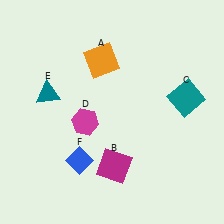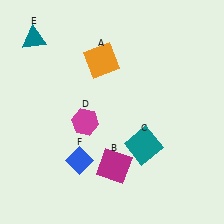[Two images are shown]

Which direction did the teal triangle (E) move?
The teal triangle (E) moved up.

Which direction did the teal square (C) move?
The teal square (C) moved down.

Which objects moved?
The objects that moved are: the teal square (C), the teal triangle (E).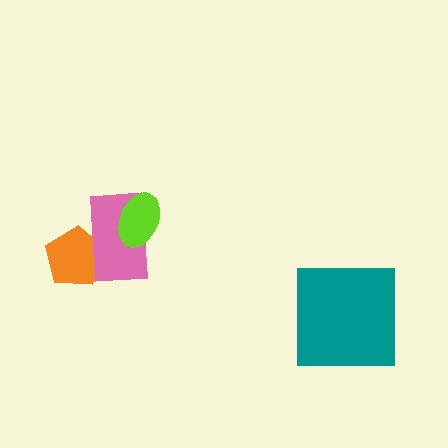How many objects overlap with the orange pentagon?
1 object overlaps with the orange pentagon.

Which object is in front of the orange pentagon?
The pink rectangle is in front of the orange pentagon.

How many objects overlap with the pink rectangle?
2 objects overlap with the pink rectangle.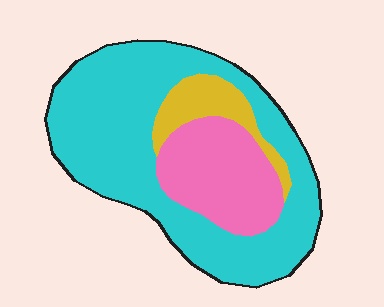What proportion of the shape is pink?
Pink covers about 25% of the shape.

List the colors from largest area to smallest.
From largest to smallest: cyan, pink, yellow.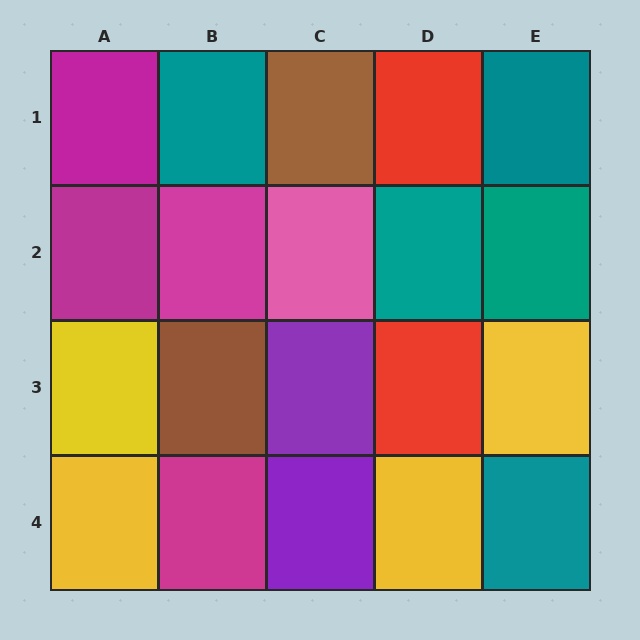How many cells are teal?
5 cells are teal.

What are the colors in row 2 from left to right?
Magenta, magenta, pink, teal, teal.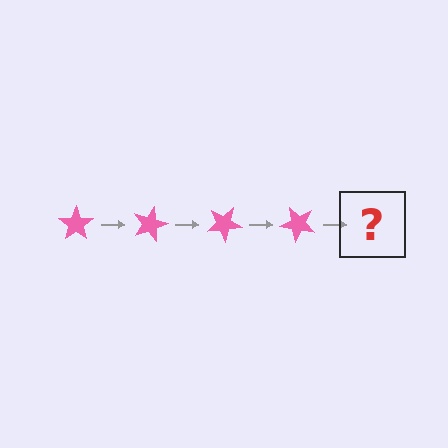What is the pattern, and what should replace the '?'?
The pattern is that the star rotates 15 degrees each step. The '?' should be a pink star rotated 60 degrees.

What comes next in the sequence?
The next element should be a pink star rotated 60 degrees.